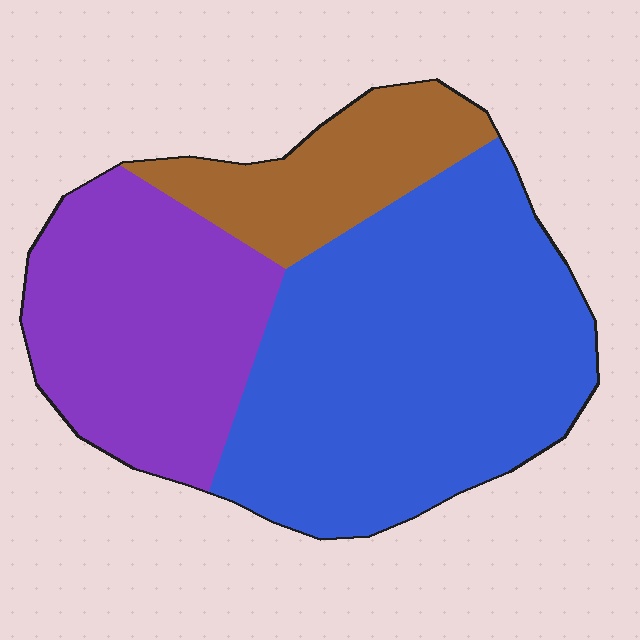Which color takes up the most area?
Blue, at roughly 55%.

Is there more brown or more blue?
Blue.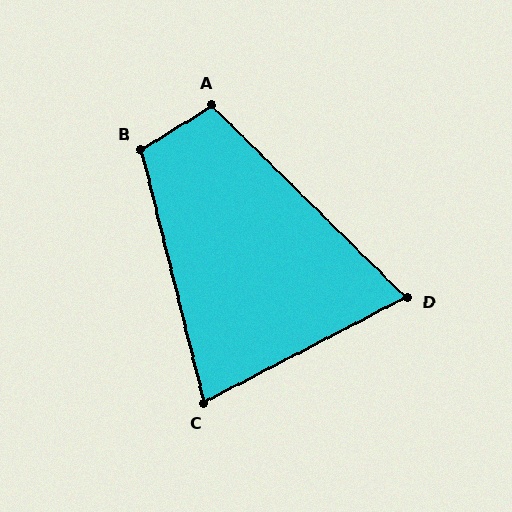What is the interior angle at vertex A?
Approximately 104 degrees (obtuse).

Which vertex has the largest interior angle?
B, at approximately 108 degrees.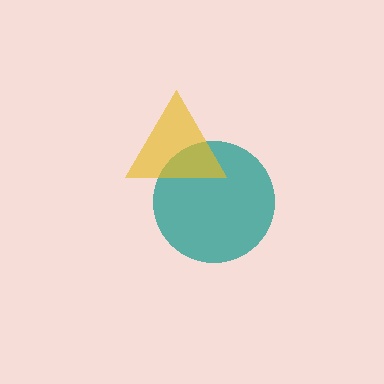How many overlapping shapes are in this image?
There are 2 overlapping shapes in the image.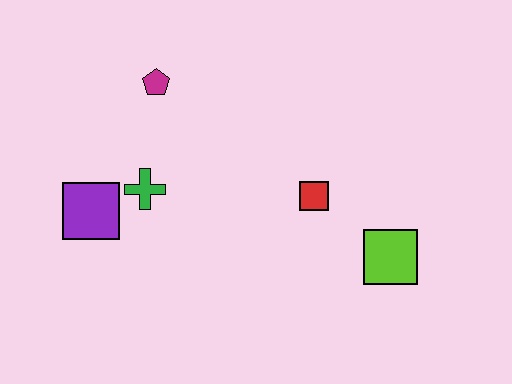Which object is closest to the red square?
The lime square is closest to the red square.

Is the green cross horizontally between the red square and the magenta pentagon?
No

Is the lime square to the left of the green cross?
No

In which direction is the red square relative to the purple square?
The red square is to the right of the purple square.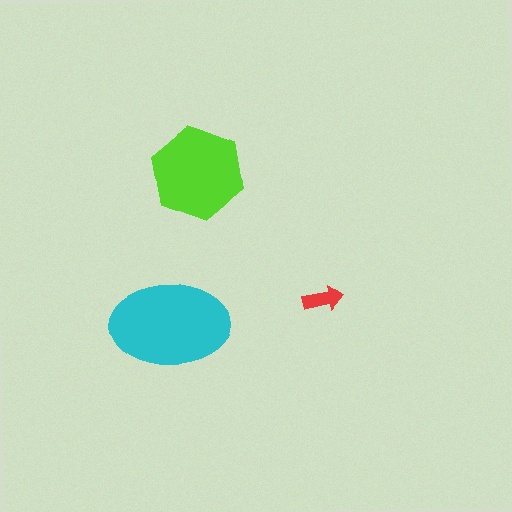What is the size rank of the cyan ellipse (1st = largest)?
1st.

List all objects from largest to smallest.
The cyan ellipse, the lime hexagon, the red arrow.